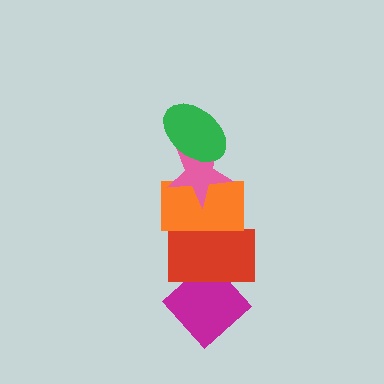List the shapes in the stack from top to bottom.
From top to bottom: the green ellipse, the pink star, the orange rectangle, the red rectangle, the magenta diamond.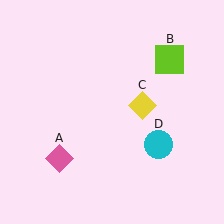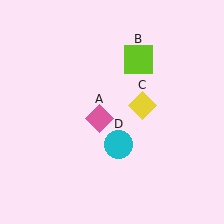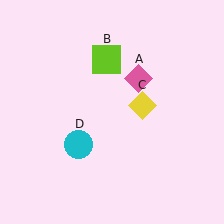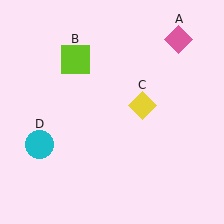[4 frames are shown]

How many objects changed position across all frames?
3 objects changed position: pink diamond (object A), lime square (object B), cyan circle (object D).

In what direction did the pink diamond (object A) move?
The pink diamond (object A) moved up and to the right.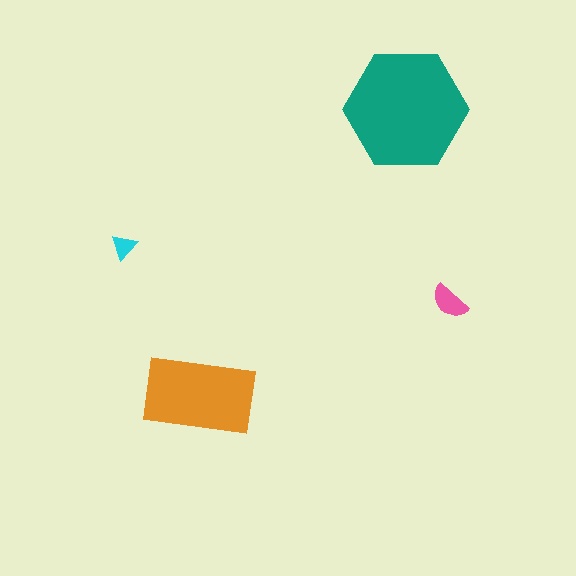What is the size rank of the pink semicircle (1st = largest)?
3rd.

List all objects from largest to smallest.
The teal hexagon, the orange rectangle, the pink semicircle, the cyan triangle.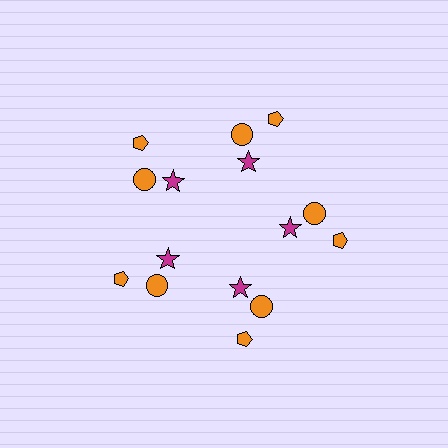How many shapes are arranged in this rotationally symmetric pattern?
There are 15 shapes, arranged in 5 groups of 3.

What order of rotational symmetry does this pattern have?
This pattern has 5-fold rotational symmetry.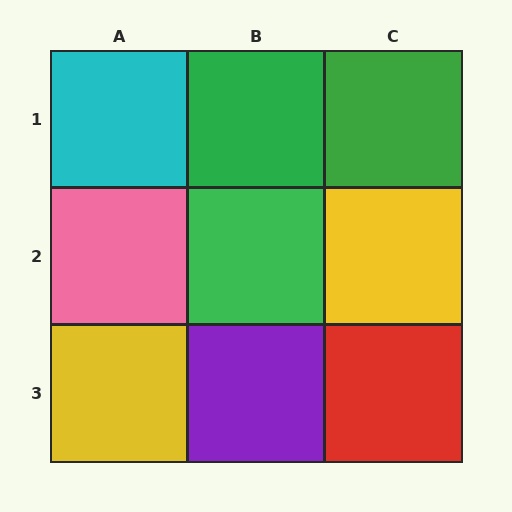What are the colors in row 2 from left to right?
Pink, green, yellow.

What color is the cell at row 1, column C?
Green.